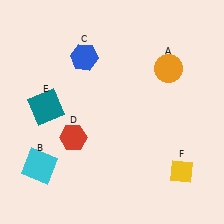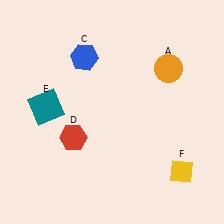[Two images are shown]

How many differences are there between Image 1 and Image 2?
There is 1 difference between the two images.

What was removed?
The cyan square (B) was removed in Image 2.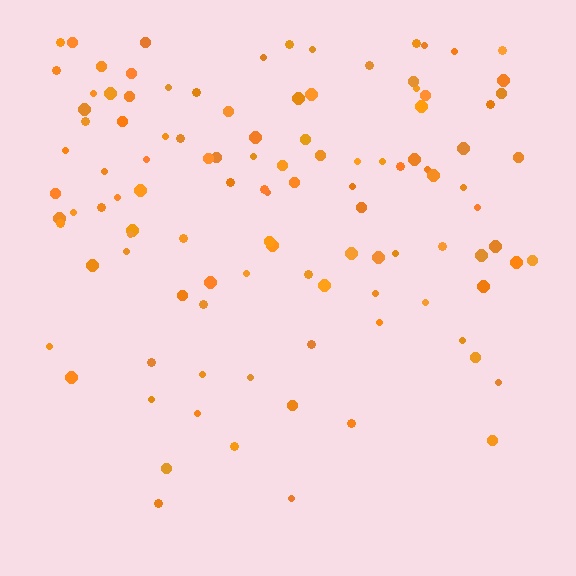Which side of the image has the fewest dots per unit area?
The bottom.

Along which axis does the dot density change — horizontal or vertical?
Vertical.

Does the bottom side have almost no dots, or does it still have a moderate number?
Still a moderate number, just noticeably fewer than the top.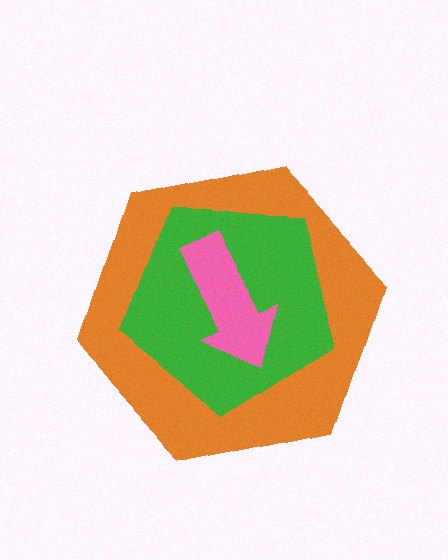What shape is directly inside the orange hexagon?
The green pentagon.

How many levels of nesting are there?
3.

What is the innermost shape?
The pink arrow.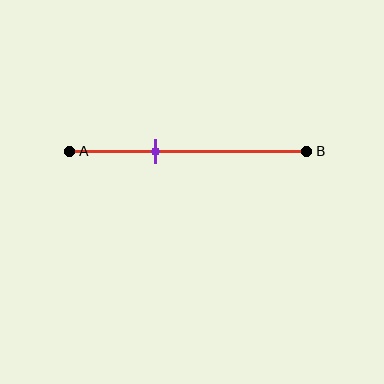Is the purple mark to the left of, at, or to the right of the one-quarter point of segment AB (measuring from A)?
The purple mark is to the right of the one-quarter point of segment AB.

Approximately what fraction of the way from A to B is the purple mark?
The purple mark is approximately 35% of the way from A to B.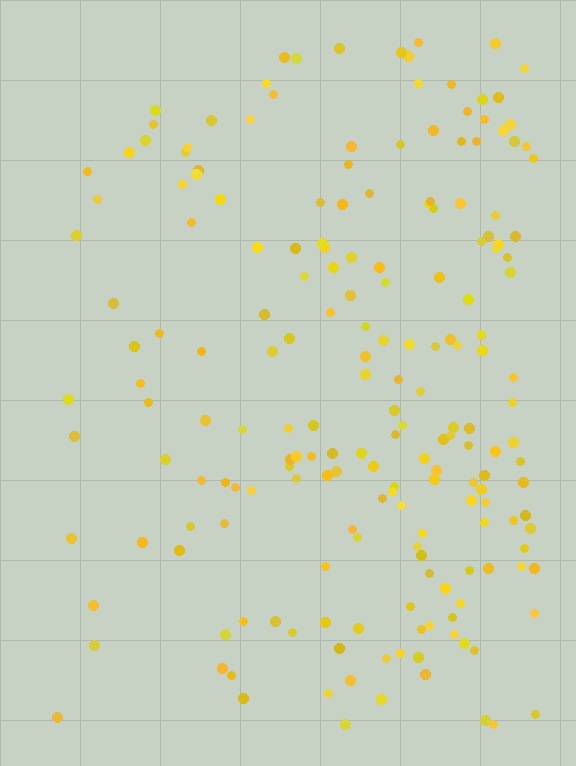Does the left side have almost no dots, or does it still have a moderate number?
Still a moderate number, just noticeably fewer than the right.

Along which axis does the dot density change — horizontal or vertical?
Horizontal.